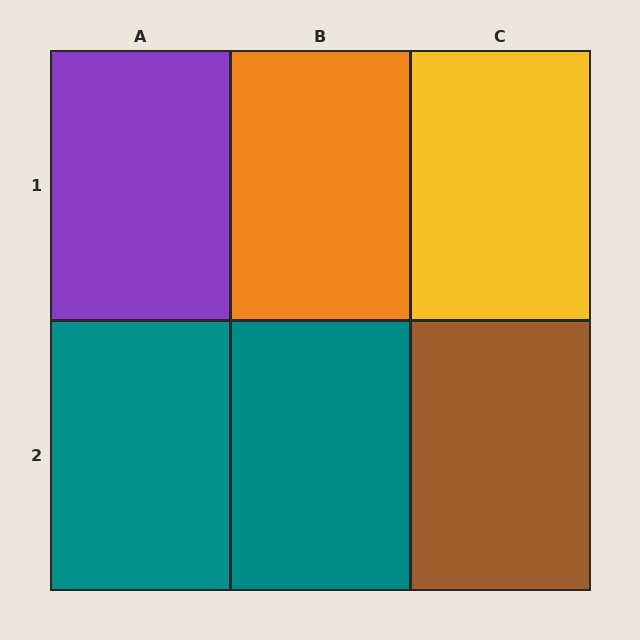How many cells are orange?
1 cell is orange.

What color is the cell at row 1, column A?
Purple.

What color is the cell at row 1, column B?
Orange.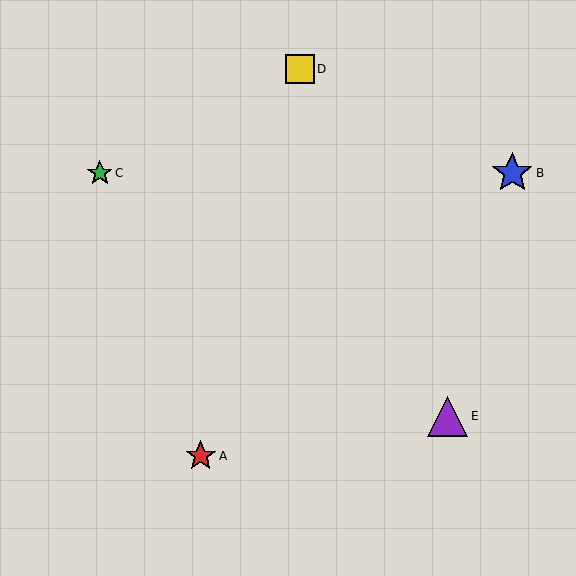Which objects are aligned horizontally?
Objects B, C are aligned horizontally.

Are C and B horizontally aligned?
Yes, both are at y≈173.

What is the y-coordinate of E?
Object E is at y≈416.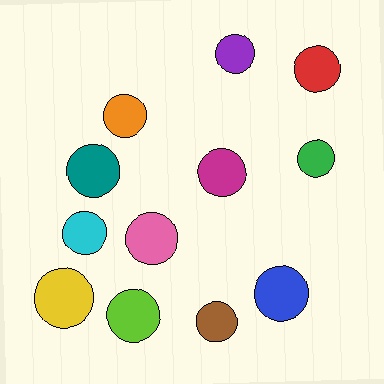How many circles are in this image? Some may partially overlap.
There are 12 circles.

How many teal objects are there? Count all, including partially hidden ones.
There is 1 teal object.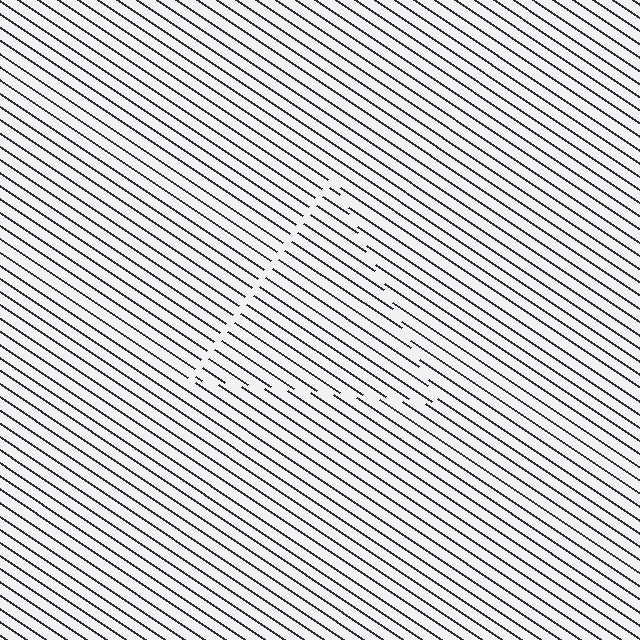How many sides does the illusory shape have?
3 sides — the line-ends trace a triangle.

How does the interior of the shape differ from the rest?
The interior of the shape contains the same grating, shifted by half a period — the contour is defined by the phase discontinuity where line-ends from the inner and outer gratings abut.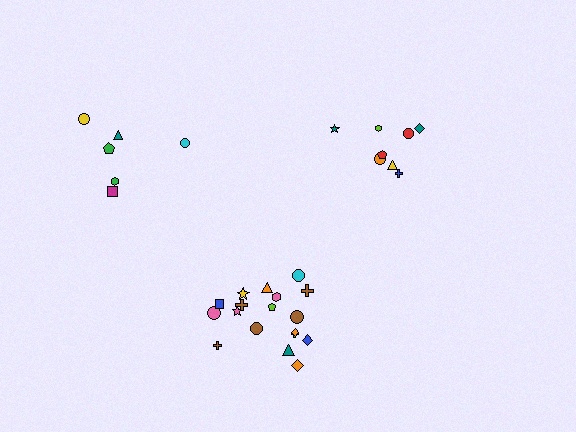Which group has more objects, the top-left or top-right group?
The top-right group.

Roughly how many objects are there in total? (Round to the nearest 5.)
Roughly 30 objects in total.